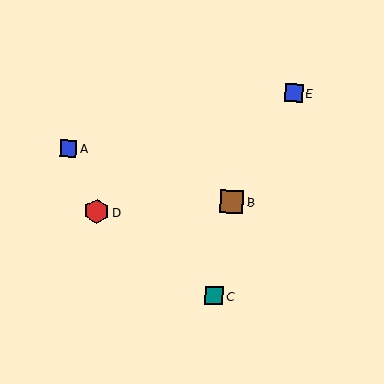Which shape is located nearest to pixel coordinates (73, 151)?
The blue square (labeled A) at (68, 149) is nearest to that location.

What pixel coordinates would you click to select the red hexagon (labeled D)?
Click at (97, 211) to select the red hexagon D.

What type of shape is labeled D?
Shape D is a red hexagon.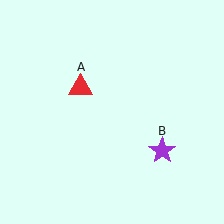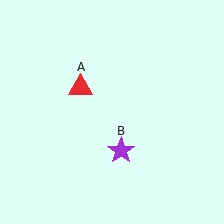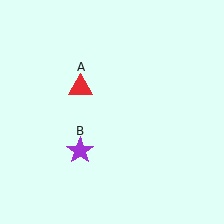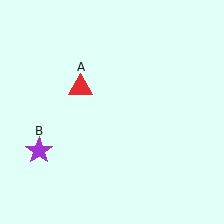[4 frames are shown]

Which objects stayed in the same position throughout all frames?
Red triangle (object A) remained stationary.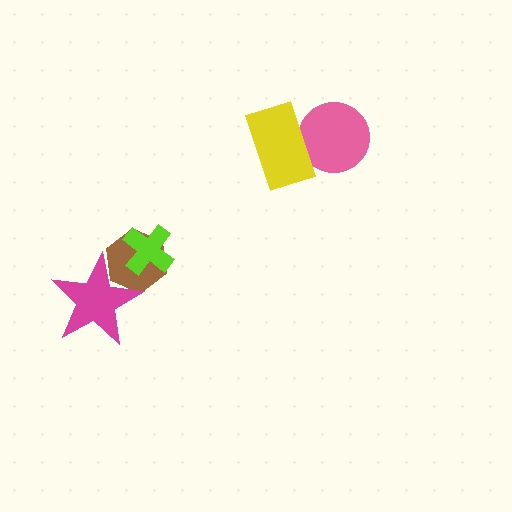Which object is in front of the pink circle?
The yellow rectangle is in front of the pink circle.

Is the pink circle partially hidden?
Yes, it is partially covered by another shape.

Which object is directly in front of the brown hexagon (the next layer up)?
The lime cross is directly in front of the brown hexagon.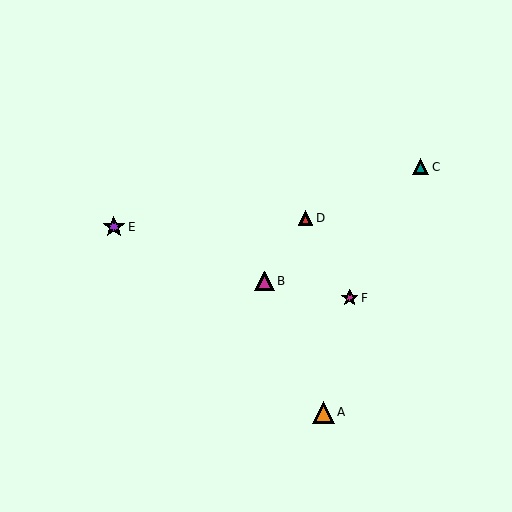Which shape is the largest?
The orange triangle (labeled A) is the largest.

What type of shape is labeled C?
Shape C is a teal triangle.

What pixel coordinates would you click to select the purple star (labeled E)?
Click at (114, 227) to select the purple star E.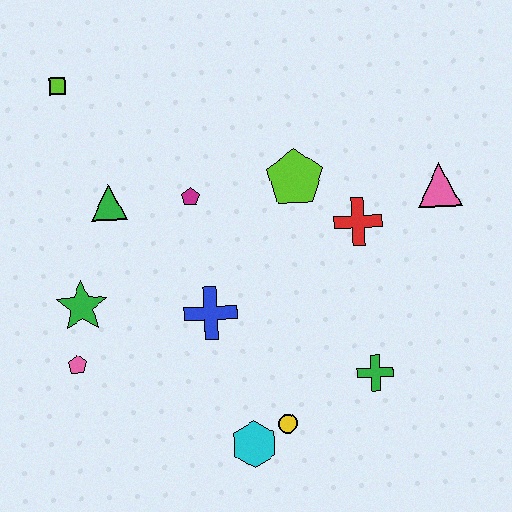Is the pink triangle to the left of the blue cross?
No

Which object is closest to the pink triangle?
The red cross is closest to the pink triangle.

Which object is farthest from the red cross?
The lime square is farthest from the red cross.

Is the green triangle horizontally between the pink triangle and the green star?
Yes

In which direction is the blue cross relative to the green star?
The blue cross is to the right of the green star.